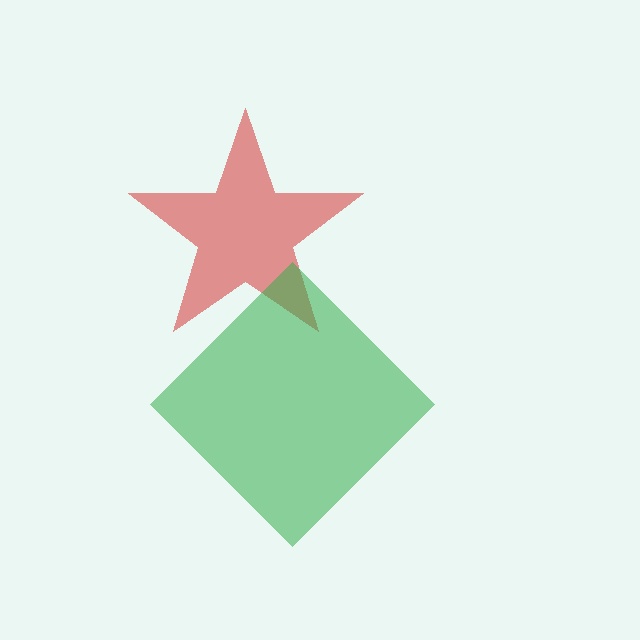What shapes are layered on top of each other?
The layered shapes are: a red star, a green diamond.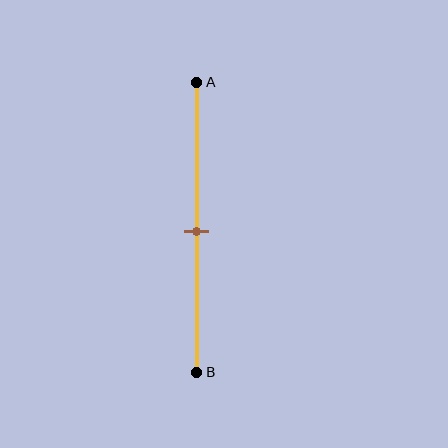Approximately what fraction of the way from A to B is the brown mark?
The brown mark is approximately 50% of the way from A to B.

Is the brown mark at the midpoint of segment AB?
Yes, the mark is approximately at the midpoint.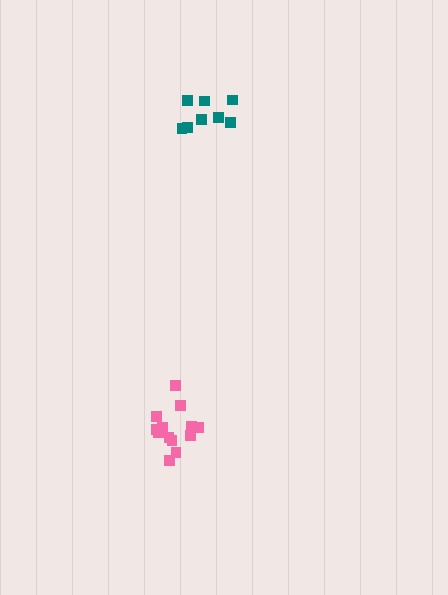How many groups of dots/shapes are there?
There are 2 groups.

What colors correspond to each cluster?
The clusters are colored: pink, teal.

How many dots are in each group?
Group 1: 14 dots, Group 2: 8 dots (22 total).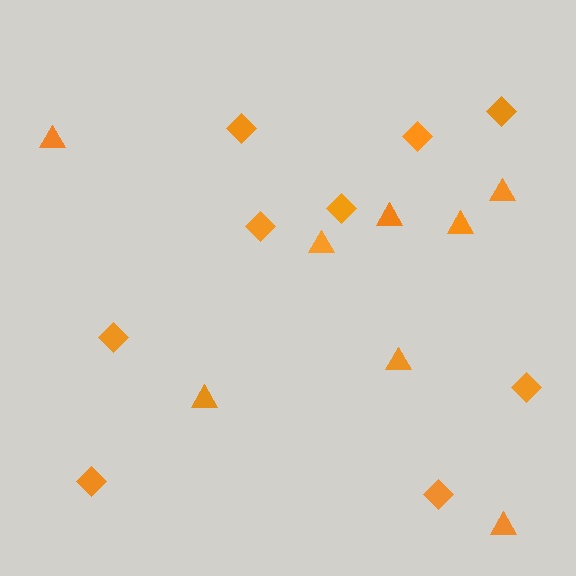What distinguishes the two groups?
There are 2 groups: one group of diamonds (9) and one group of triangles (8).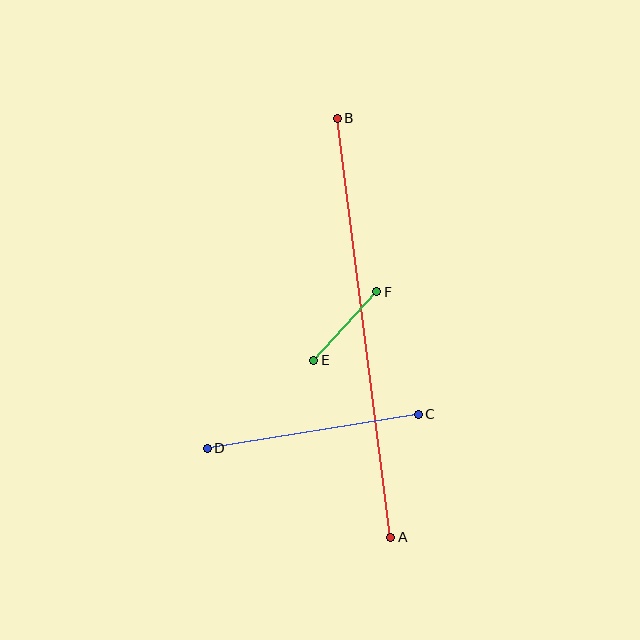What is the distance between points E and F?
The distance is approximately 93 pixels.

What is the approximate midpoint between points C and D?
The midpoint is at approximately (313, 431) pixels.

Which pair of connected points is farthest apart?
Points A and B are farthest apart.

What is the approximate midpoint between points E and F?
The midpoint is at approximately (345, 326) pixels.